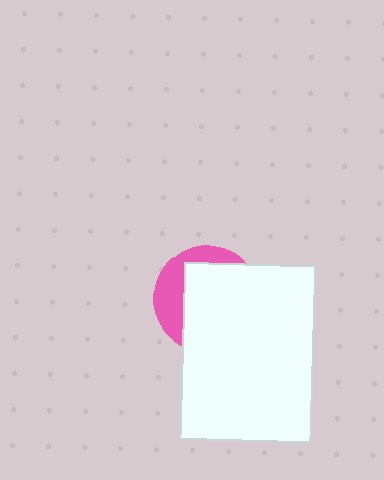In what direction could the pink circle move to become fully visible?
The pink circle could move toward the upper-left. That would shift it out from behind the white rectangle entirely.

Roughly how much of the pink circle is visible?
A small part of it is visible (roughly 32%).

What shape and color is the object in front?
The object in front is a white rectangle.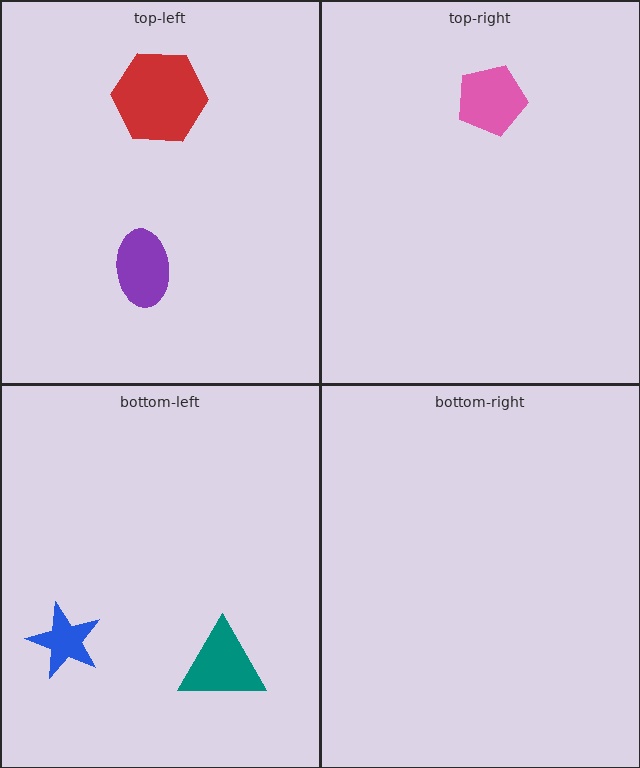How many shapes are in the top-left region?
2.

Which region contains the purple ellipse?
The top-left region.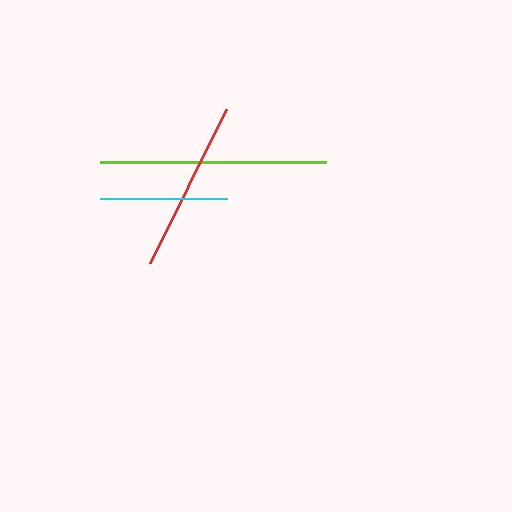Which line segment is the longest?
The lime line is the longest at approximately 226 pixels.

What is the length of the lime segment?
The lime segment is approximately 226 pixels long.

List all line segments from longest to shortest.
From longest to shortest: lime, red, cyan.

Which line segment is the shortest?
The cyan line is the shortest at approximately 128 pixels.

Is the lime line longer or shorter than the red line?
The lime line is longer than the red line.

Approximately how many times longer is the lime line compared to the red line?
The lime line is approximately 1.3 times the length of the red line.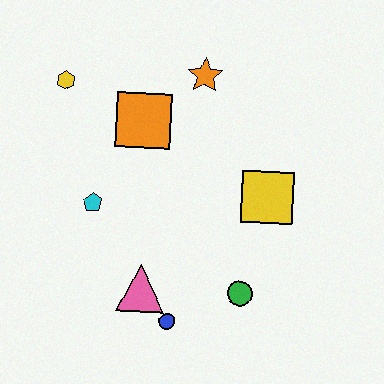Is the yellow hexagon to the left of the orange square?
Yes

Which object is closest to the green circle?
The blue circle is closest to the green circle.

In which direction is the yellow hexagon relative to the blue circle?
The yellow hexagon is above the blue circle.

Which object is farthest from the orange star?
The blue circle is farthest from the orange star.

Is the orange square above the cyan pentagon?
Yes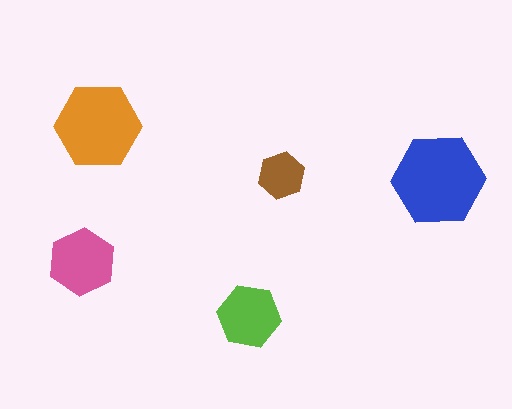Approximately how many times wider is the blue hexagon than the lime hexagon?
About 1.5 times wider.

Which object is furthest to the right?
The blue hexagon is rightmost.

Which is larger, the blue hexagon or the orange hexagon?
The blue one.